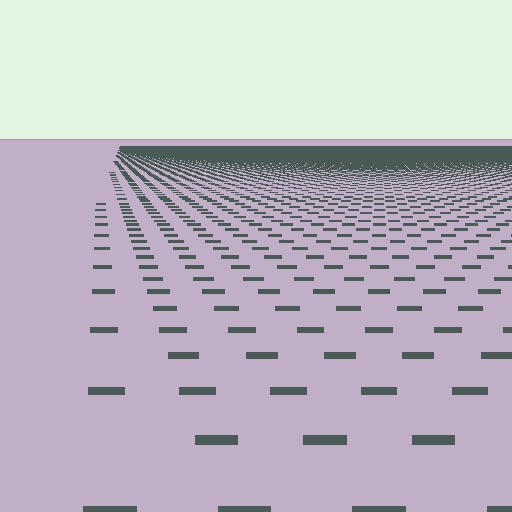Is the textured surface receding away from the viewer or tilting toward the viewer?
The surface is receding away from the viewer. Texture elements get smaller and denser toward the top.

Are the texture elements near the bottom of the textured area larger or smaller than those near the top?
Larger. Near the bottom, elements are closer to the viewer and appear at a bigger on-screen size.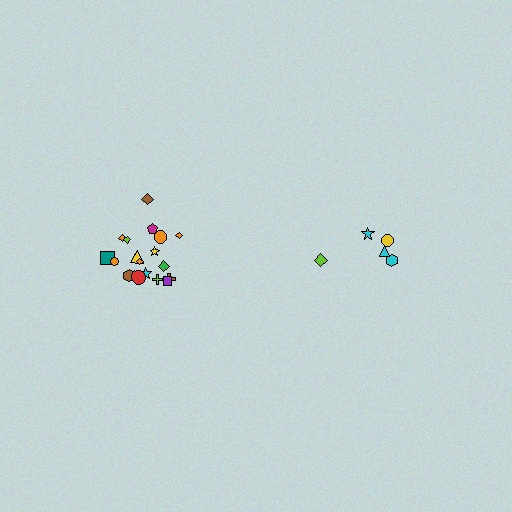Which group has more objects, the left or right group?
The left group.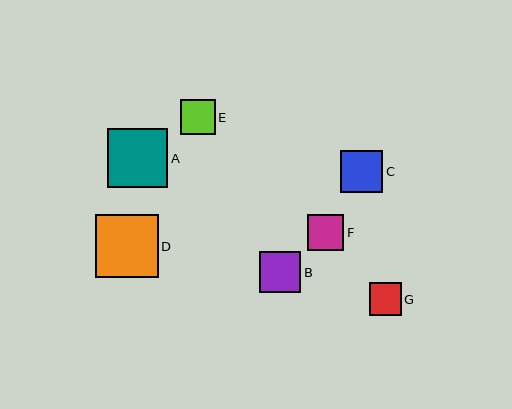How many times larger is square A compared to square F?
Square A is approximately 1.6 times the size of square F.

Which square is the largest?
Square D is the largest with a size of approximately 62 pixels.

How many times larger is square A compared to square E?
Square A is approximately 1.7 times the size of square E.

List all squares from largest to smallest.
From largest to smallest: D, A, C, B, F, E, G.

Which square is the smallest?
Square G is the smallest with a size of approximately 32 pixels.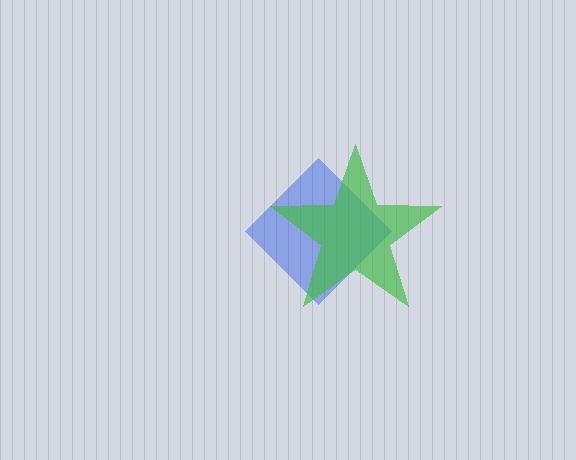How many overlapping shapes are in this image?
There are 2 overlapping shapes in the image.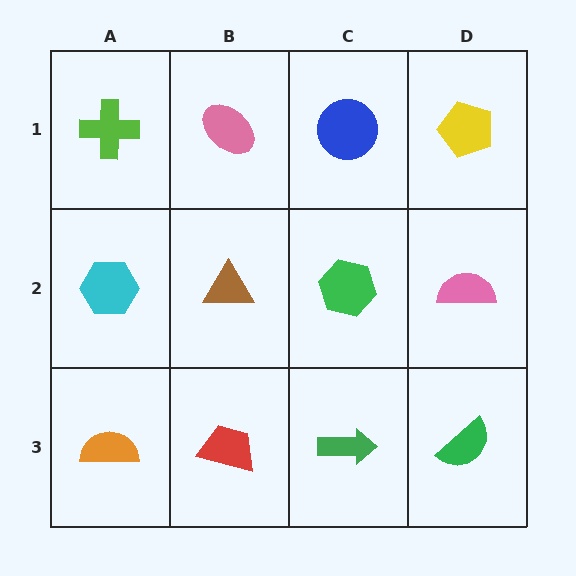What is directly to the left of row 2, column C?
A brown triangle.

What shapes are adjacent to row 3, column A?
A cyan hexagon (row 2, column A), a red trapezoid (row 3, column B).